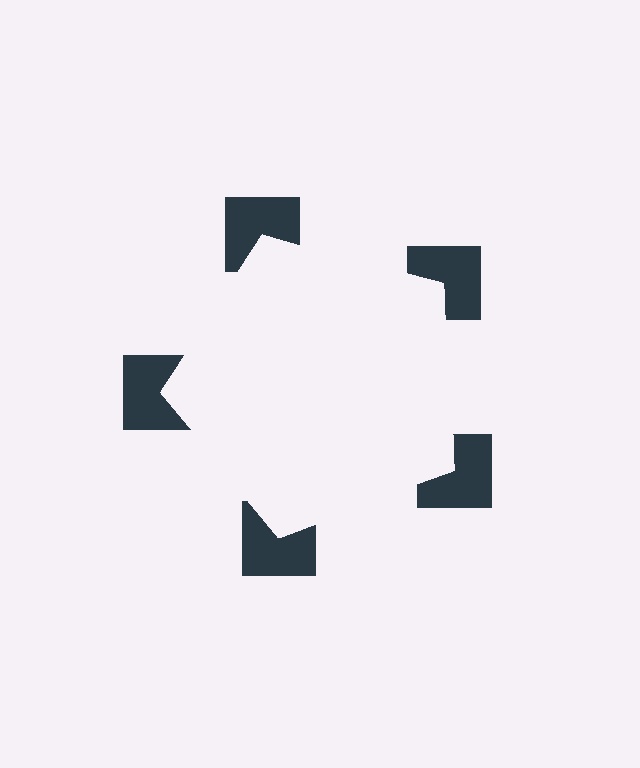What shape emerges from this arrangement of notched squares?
An illusory pentagon — its edges are inferred from the aligned wedge cuts in the notched squares, not physically drawn.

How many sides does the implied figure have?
5 sides.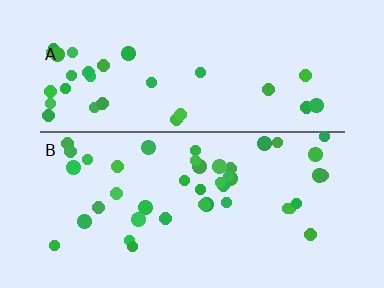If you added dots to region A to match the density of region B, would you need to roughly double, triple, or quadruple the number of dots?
Approximately double.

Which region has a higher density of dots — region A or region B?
B (the bottom).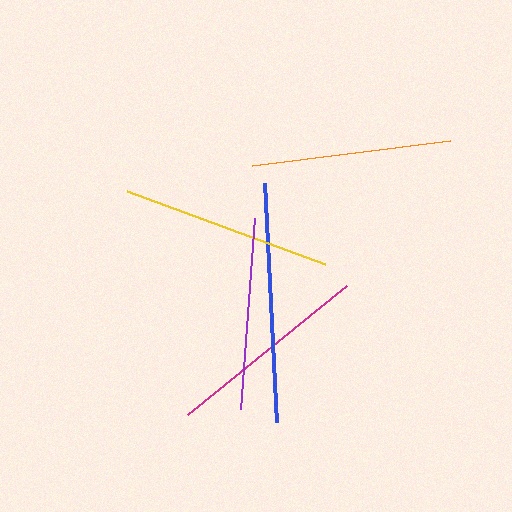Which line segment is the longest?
The blue line is the longest at approximately 240 pixels.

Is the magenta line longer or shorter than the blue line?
The blue line is longer than the magenta line.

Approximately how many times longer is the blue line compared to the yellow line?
The blue line is approximately 1.1 times the length of the yellow line.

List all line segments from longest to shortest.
From longest to shortest: blue, yellow, magenta, orange, purple.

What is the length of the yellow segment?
The yellow segment is approximately 211 pixels long.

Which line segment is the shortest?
The purple line is the shortest at approximately 192 pixels.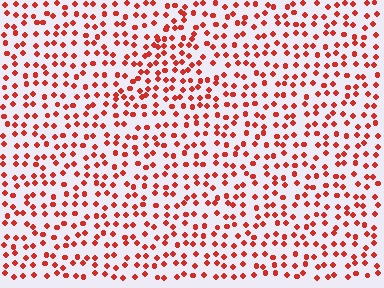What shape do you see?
I see a triangle.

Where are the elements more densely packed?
The elements are more densely packed inside the triangle boundary.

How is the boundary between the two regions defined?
The boundary is defined by a change in element density (approximately 1.4x ratio). All elements are the same color, size, and shape.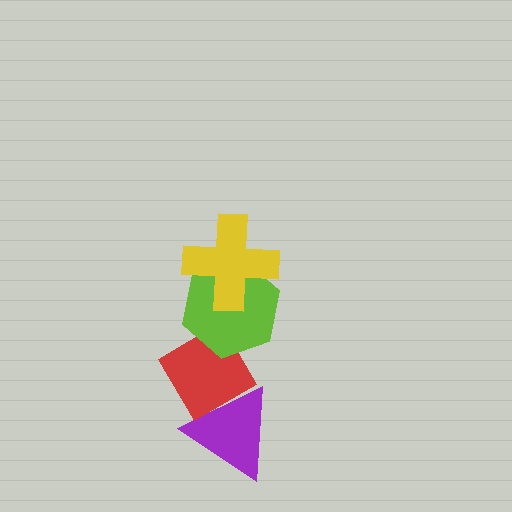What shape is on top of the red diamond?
The lime hexagon is on top of the red diamond.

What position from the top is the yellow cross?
The yellow cross is 1st from the top.